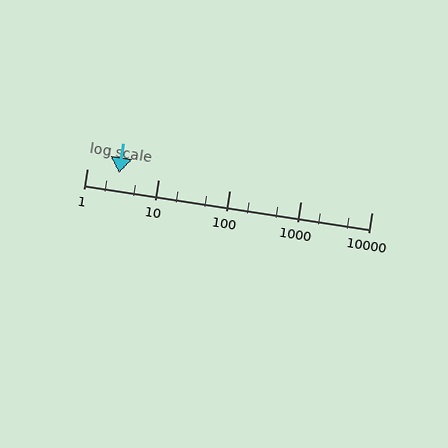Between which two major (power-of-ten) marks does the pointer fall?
The pointer is between 1 and 10.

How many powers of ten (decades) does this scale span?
The scale spans 4 decades, from 1 to 10000.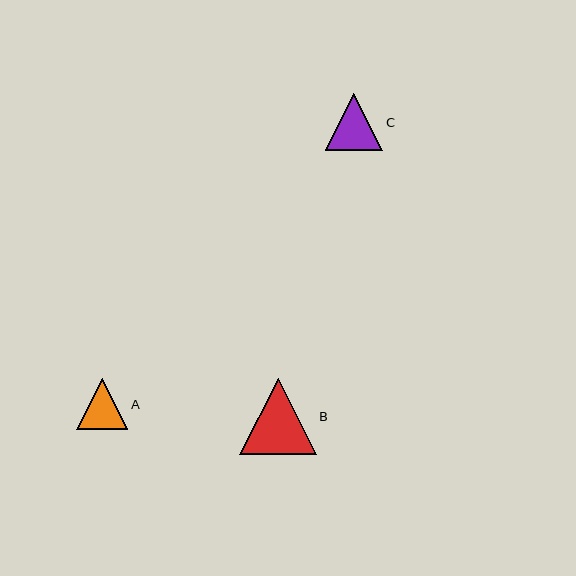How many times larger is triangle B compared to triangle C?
Triangle B is approximately 1.3 times the size of triangle C.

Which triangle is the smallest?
Triangle A is the smallest with a size of approximately 51 pixels.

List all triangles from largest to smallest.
From largest to smallest: B, C, A.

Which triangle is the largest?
Triangle B is the largest with a size of approximately 77 pixels.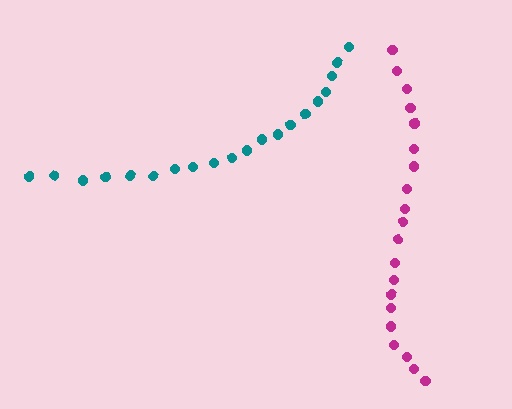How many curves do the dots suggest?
There are 2 distinct paths.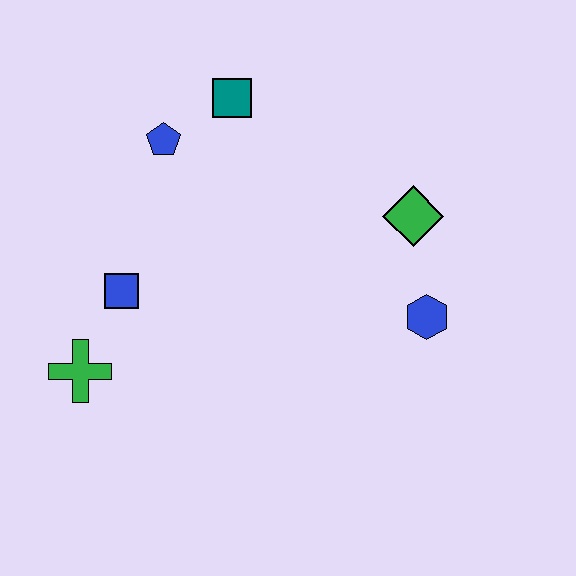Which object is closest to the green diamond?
The blue hexagon is closest to the green diamond.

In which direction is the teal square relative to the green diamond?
The teal square is to the left of the green diamond.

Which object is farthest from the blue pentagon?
The blue hexagon is farthest from the blue pentagon.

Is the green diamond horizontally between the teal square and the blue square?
No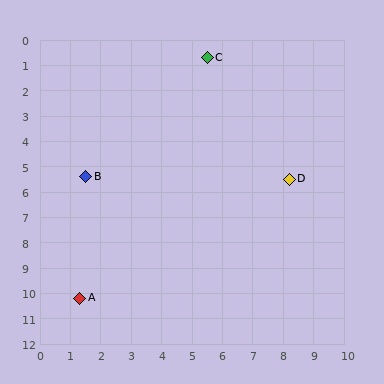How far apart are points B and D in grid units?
Points B and D are about 6.7 grid units apart.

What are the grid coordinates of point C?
Point C is at approximately (5.5, 0.7).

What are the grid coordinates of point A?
Point A is at approximately (1.3, 10.2).